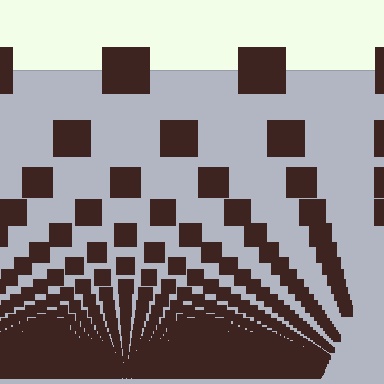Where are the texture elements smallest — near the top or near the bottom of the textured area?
Near the bottom.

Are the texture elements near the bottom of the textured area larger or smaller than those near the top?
Smaller. The gradient is inverted — elements near the bottom are smaller and denser.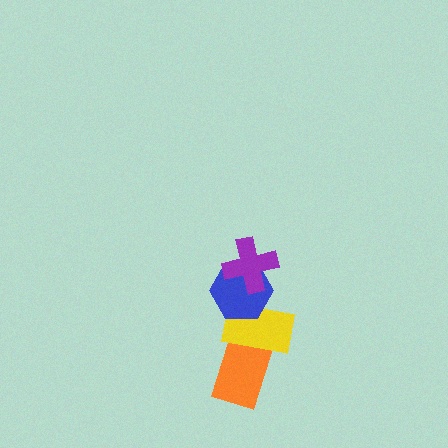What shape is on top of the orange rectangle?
The yellow rectangle is on top of the orange rectangle.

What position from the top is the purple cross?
The purple cross is 1st from the top.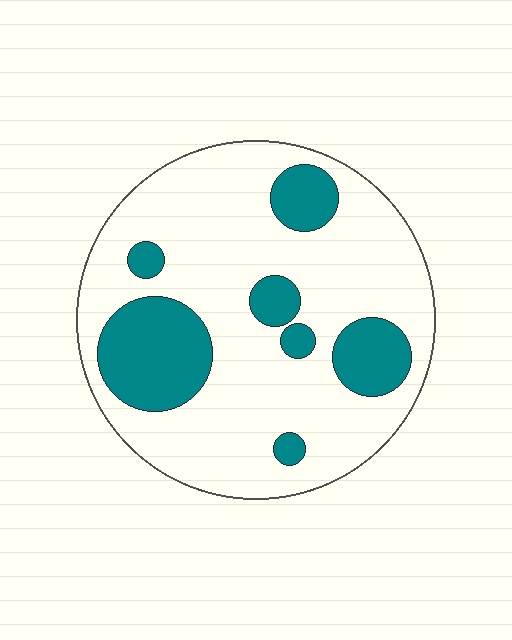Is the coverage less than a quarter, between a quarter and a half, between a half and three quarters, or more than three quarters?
Less than a quarter.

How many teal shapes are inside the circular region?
7.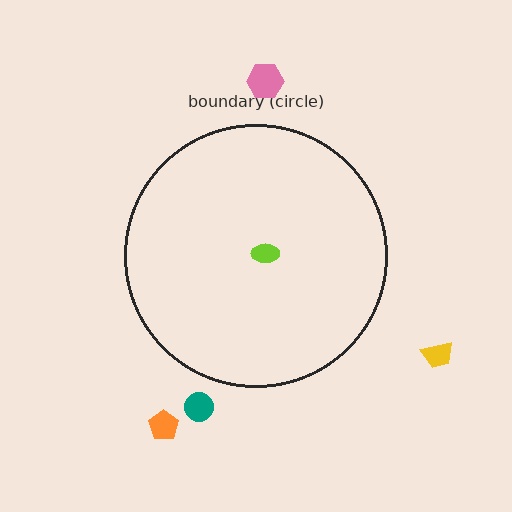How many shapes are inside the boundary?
1 inside, 4 outside.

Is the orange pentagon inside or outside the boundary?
Outside.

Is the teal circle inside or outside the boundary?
Outside.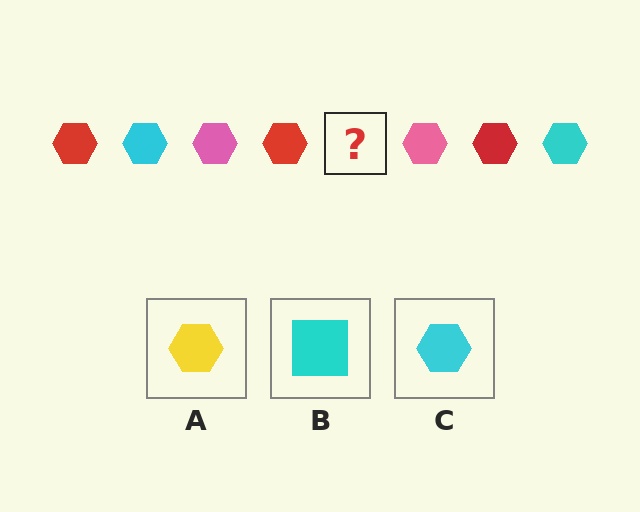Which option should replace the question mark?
Option C.